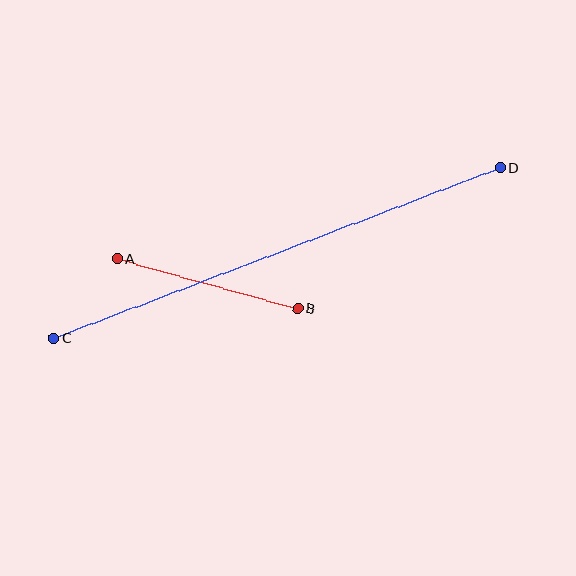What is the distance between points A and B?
The distance is approximately 188 pixels.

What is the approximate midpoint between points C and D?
The midpoint is at approximately (277, 253) pixels.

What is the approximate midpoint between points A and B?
The midpoint is at approximately (207, 284) pixels.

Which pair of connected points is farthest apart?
Points C and D are farthest apart.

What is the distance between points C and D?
The distance is approximately 478 pixels.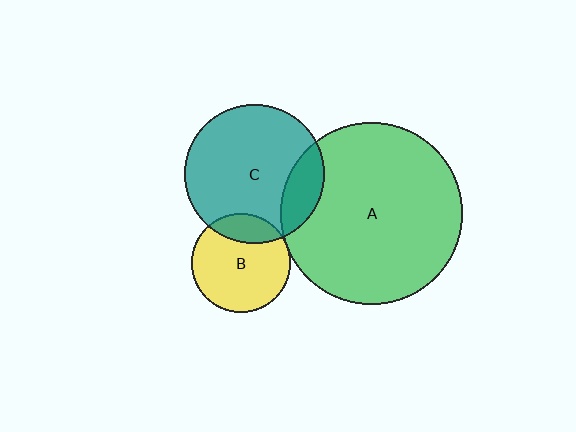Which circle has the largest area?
Circle A (green).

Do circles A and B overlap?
Yes.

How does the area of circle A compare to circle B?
Approximately 3.4 times.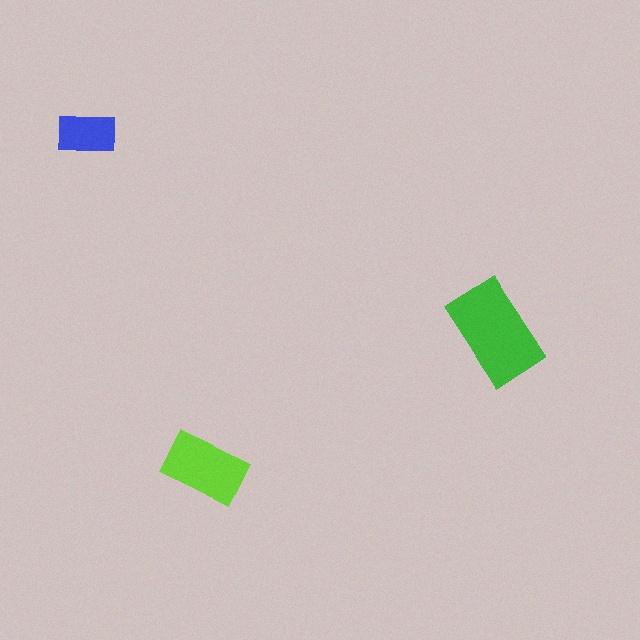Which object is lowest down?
The lime rectangle is bottommost.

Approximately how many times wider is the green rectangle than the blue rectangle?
About 2 times wider.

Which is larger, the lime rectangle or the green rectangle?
The green one.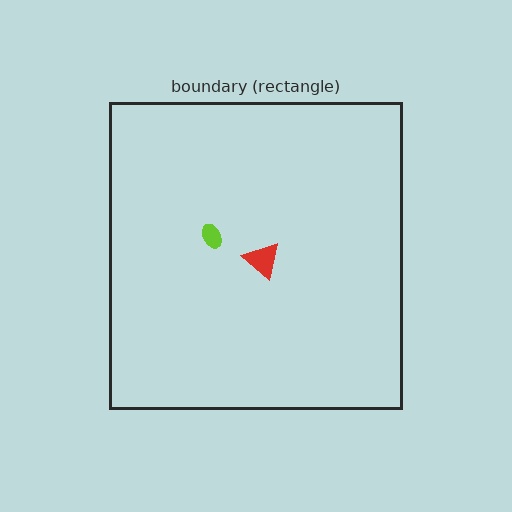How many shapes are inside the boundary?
2 inside, 0 outside.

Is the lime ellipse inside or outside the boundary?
Inside.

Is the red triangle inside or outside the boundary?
Inside.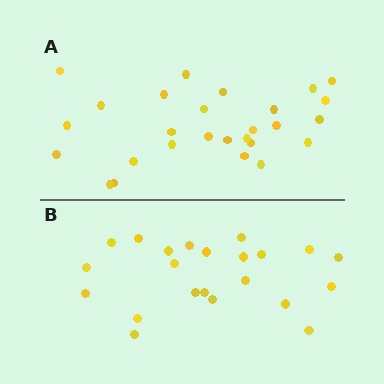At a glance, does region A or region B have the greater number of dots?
Region A (the top region) has more dots.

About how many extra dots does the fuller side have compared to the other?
Region A has about 5 more dots than region B.